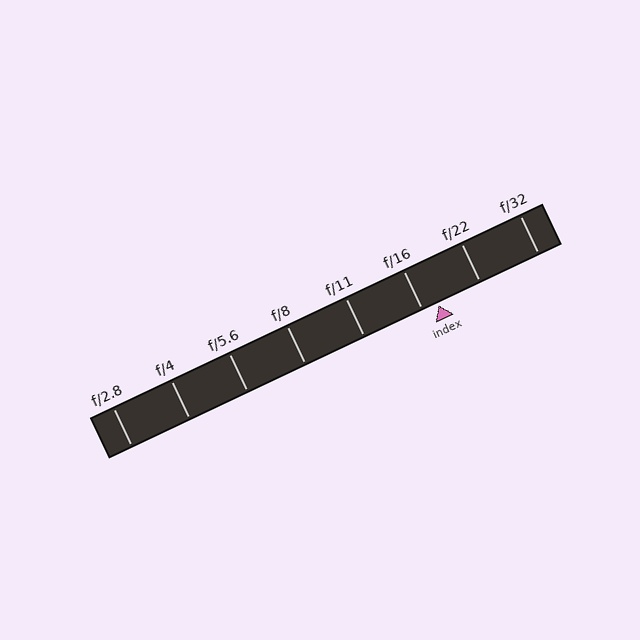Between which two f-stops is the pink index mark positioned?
The index mark is between f/16 and f/22.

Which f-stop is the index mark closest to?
The index mark is closest to f/16.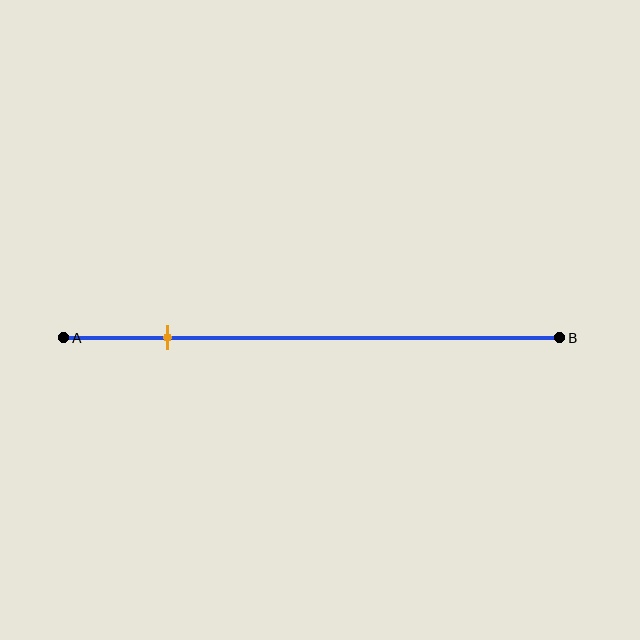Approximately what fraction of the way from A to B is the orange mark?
The orange mark is approximately 20% of the way from A to B.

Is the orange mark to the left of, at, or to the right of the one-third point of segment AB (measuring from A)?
The orange mark is to the left of the one-third point of segment AB.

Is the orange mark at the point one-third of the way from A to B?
No, the mark is at about 20% from A, not at the 33% one-third point.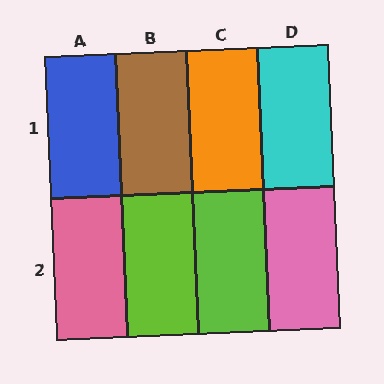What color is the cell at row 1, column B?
Brown.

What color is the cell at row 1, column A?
Blue.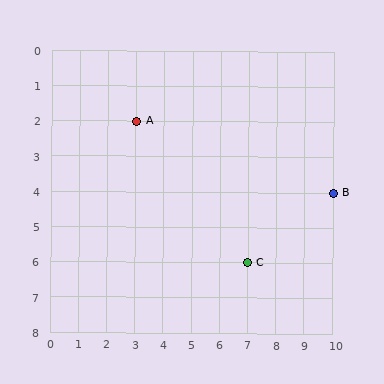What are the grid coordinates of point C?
Point C is at grid coordinates (7, 6).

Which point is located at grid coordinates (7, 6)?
Point C is at (7, 6).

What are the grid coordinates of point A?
Point A is at grid coordinates (3, 2).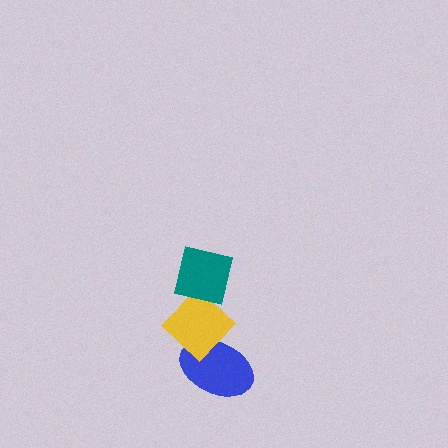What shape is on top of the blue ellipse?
The yellow diamond is on top of the blue ellipse.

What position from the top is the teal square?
The teal square is 1st from the top.